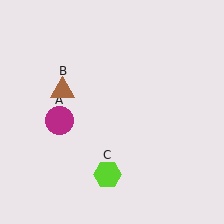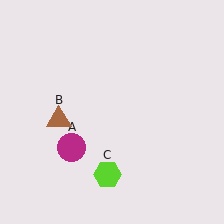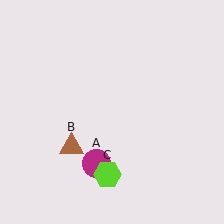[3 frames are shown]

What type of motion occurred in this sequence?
The magenta circle (object A), brown triangle (object B) rotated counterclockwise around the center of the scene.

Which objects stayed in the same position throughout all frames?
Lime hexagon (object C) remained stationary.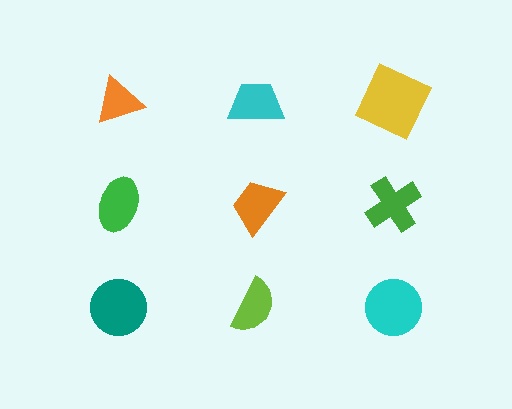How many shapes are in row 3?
3 shapes.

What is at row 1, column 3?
A yellow square.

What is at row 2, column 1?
A green ellipse.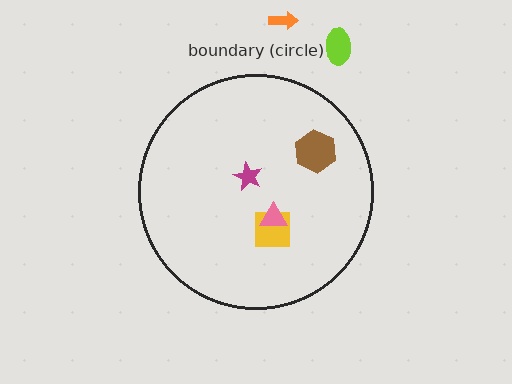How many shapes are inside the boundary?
4 inside, 2 outside.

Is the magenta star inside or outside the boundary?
Inside.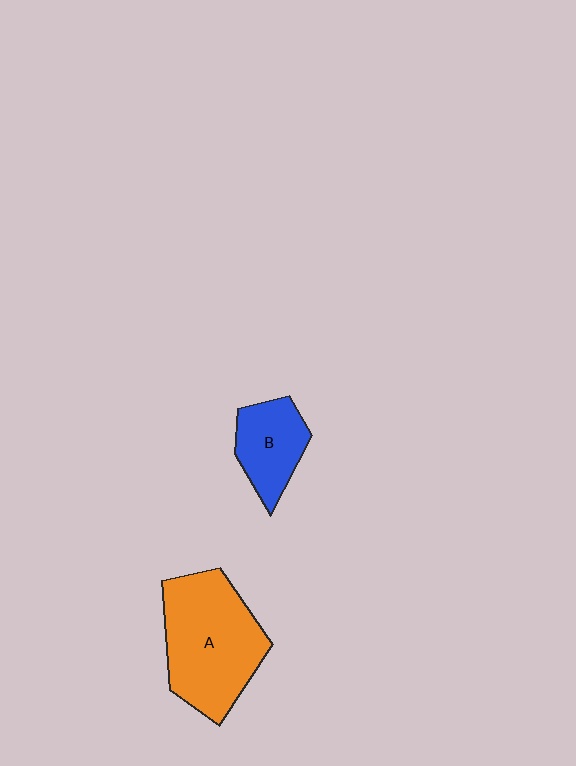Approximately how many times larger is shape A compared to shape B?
Approximately 2.0 times.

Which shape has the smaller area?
Shape B (blue).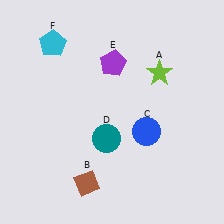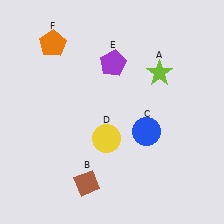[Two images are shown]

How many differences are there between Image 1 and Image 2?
There are 2 differences between the two images.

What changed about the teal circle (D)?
In Image 1, D is teal. In Image 2, it changed to yellow.